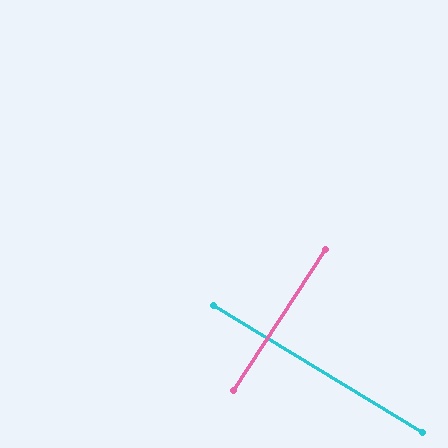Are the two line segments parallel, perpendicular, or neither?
Perpendicular — they meet at approximately 88°.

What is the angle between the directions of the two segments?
Approximately 88 degrees.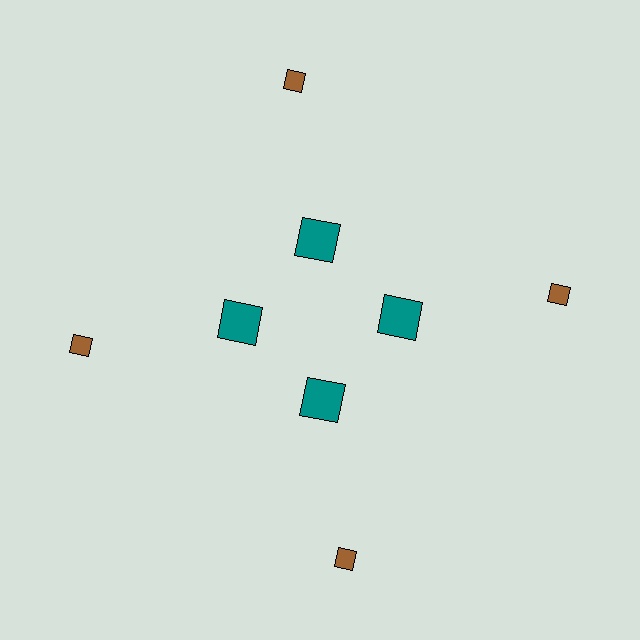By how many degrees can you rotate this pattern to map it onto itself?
The pattern maps onto itself every 90 degrees of rotation.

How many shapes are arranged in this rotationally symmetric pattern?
There are 8 shapes, arranged in 4 groups of 2.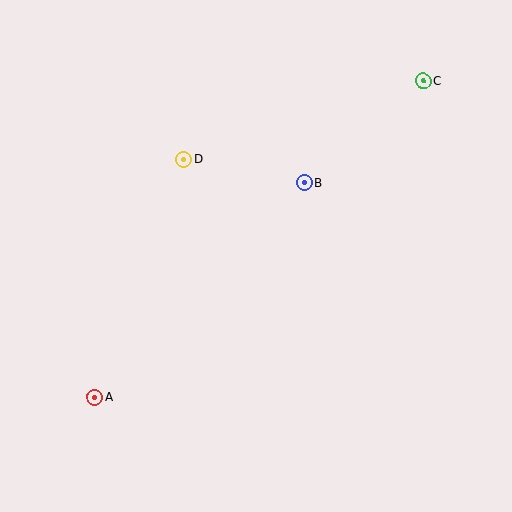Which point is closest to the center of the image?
Point B at (304, 183) is closest to the center.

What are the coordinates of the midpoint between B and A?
The midpoint between B and A is at (199, 290).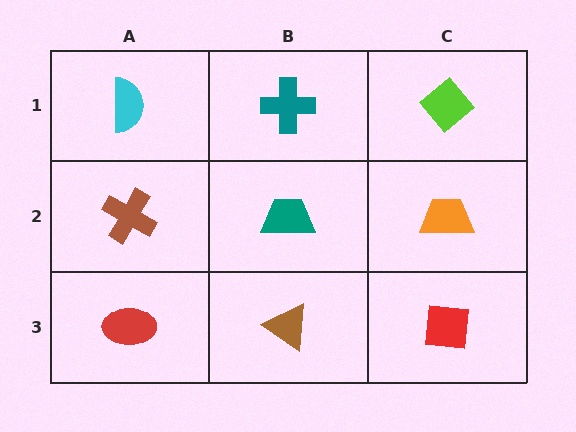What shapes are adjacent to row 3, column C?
An orange trapezoid (row 2, column C), a brown triangle (row 3, column B).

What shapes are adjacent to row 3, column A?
A brown cross (row 2, column A), a brown triangle (row 3, column B).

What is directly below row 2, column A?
A red ellipse.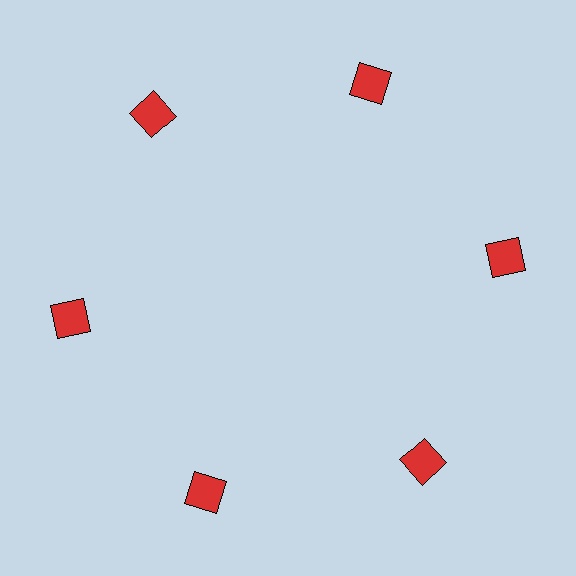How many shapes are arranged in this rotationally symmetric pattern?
There are 6 shapes, arranged in 6 groups of 1.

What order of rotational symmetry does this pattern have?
This pattern has 6-fold rotational symmetry.